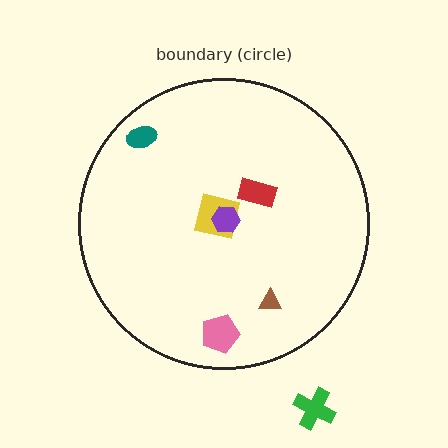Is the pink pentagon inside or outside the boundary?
Inside.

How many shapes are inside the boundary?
6 inside, 1 outside.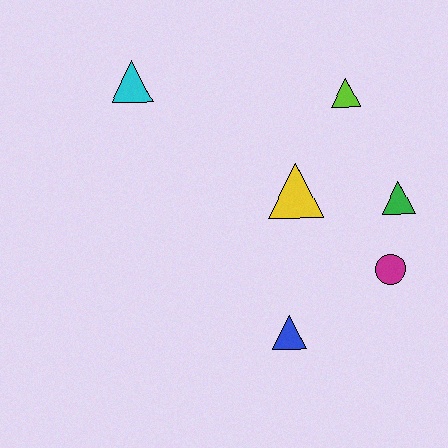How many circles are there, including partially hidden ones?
There is 1 circle.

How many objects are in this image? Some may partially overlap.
There are 6 objects.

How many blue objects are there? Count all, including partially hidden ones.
There is 1 blue object.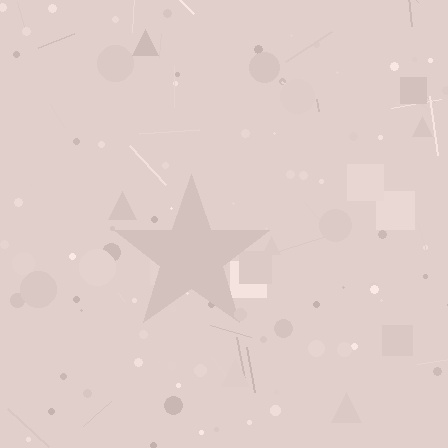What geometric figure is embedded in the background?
A star is embedded in the background.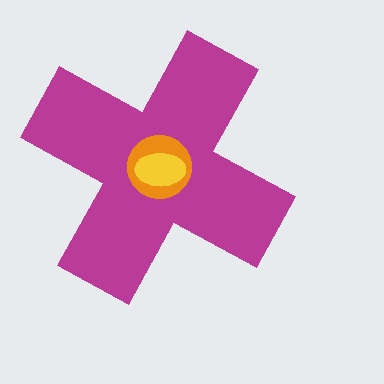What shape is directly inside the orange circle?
The yellow ellipse.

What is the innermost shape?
The yellow ellipse.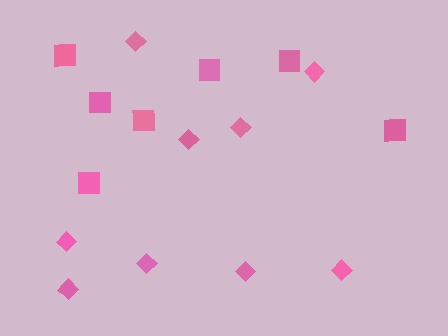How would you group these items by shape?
There are 2 groups: one group of squares (7) and one group of diamonds (9).